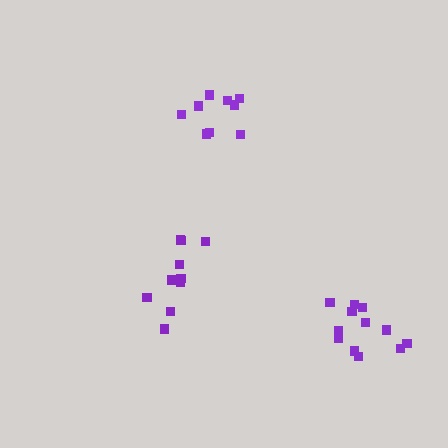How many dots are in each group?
Group 1: 10 dots, Group 2: 9 dots, Group 3: 12 dots (31 total).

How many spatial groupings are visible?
There are 3 spatial groupings.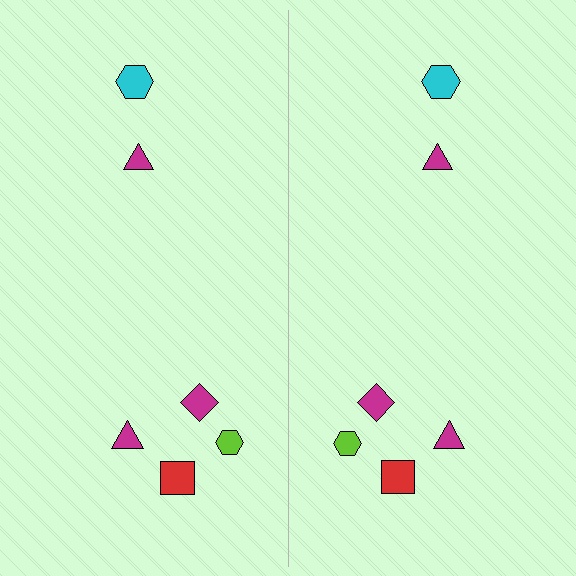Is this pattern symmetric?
Yes, this pattern has bilateral (reflection) symmetry.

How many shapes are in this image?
There are 12 shapes in this image.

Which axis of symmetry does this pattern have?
The pattern has a vertical axis of symmetry running through the center of the image.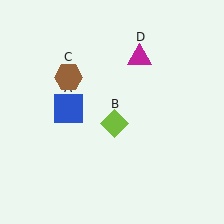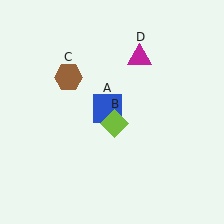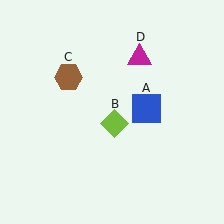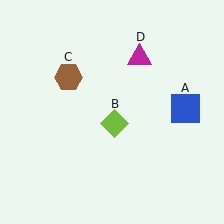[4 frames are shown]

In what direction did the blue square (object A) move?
The blue square (object A) moved right.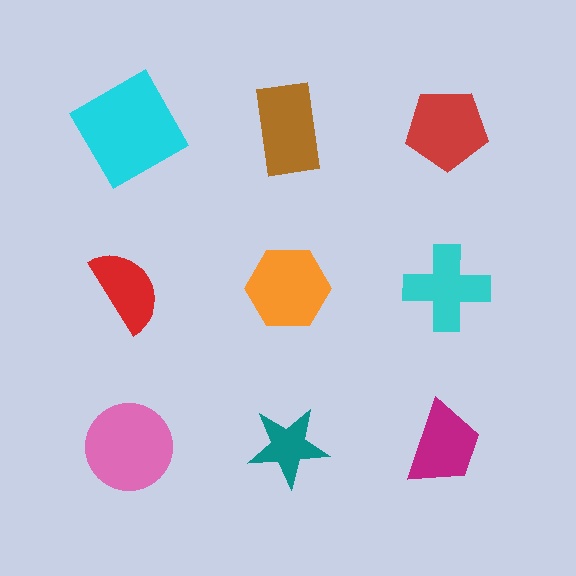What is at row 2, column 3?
A cyan cross.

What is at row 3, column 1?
A pink circle.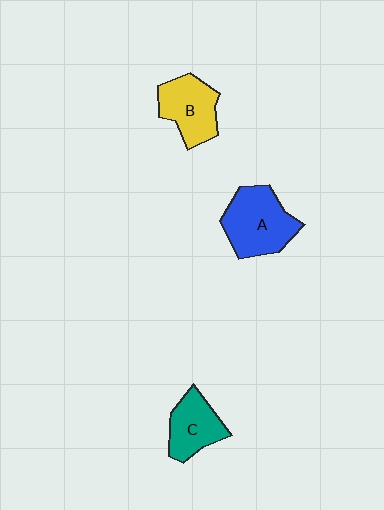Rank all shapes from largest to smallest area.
From largest to smallest: A (blue), B (yellow), C (teal).